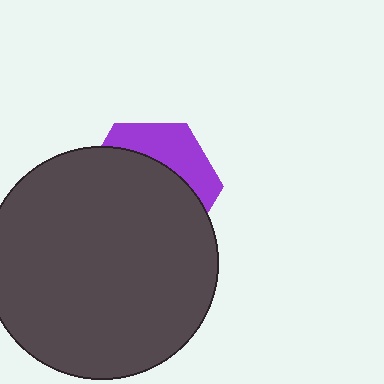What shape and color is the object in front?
The object in front is a dark gray circle.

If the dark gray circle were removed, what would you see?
You would see the complete purple hexagon.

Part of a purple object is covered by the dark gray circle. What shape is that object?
It is a hexagon.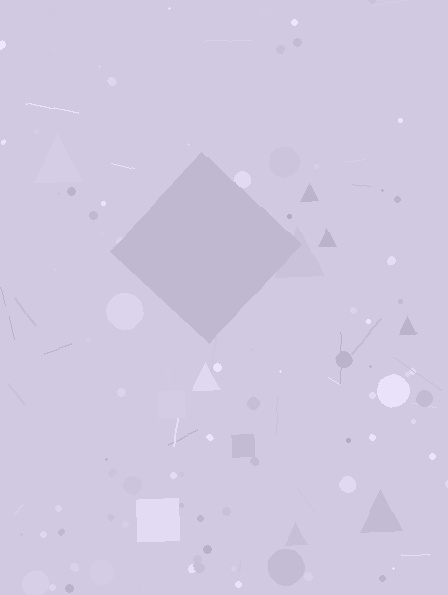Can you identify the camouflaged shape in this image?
The camouflaged shape is a diamond.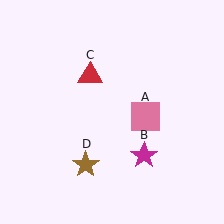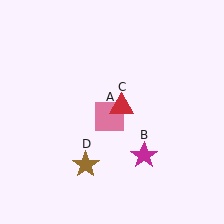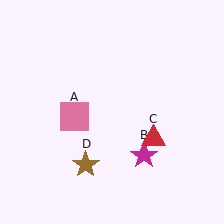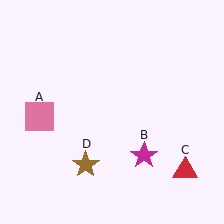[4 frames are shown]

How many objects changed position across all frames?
2 objects changed position: pink square (object A), red triangle (object C).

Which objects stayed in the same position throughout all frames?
Magenta star (object B) and brown star (object D) remained stationary.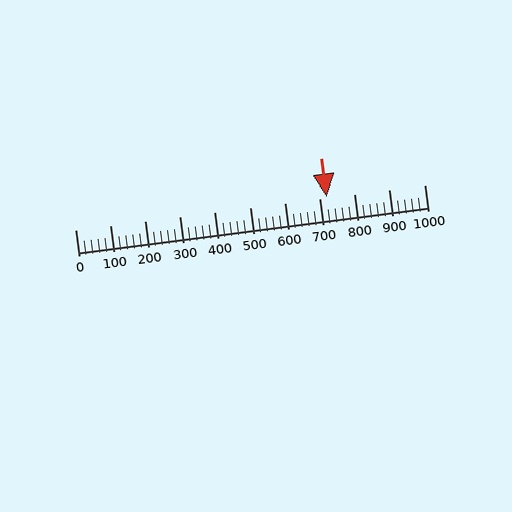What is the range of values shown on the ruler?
The ruler shows values from 0 to 1000.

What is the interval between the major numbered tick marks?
The major tick marks are spaced 100 units apart.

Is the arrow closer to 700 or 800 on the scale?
The arrow is closer to 700.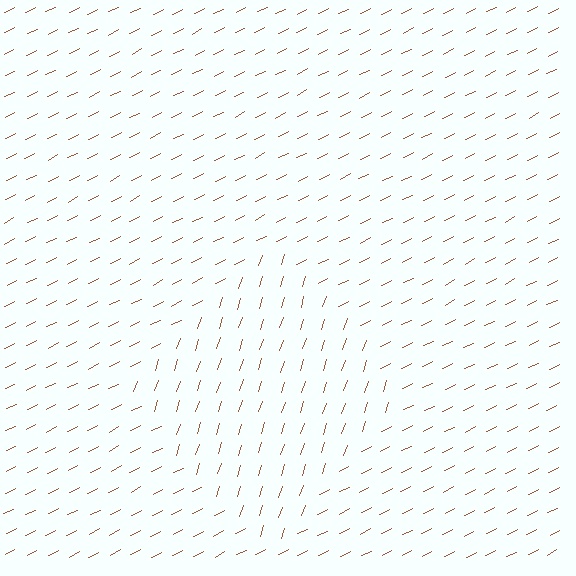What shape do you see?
I see a diamond.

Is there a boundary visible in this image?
Yes, there is a texture boundary formed by a change in line orientation.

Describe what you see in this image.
The image is filled with small brown line segments. A diamond region in the image has lines oriented differently from the surrounding lines, creating a visible texture boundary.